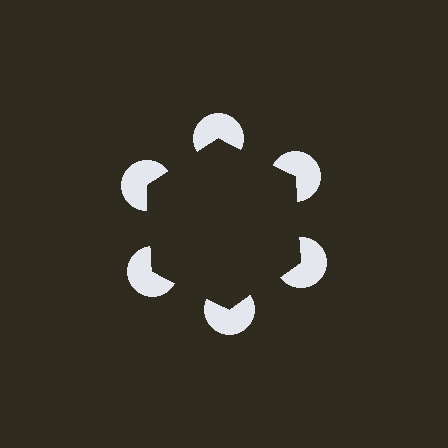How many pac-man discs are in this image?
There are 6 — one at each vertex of the illusory hexagon.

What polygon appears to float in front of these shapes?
An illusory hexagon — its edges are inferred from the aligned wedge cuts in the pac-man discs, not physically drawn.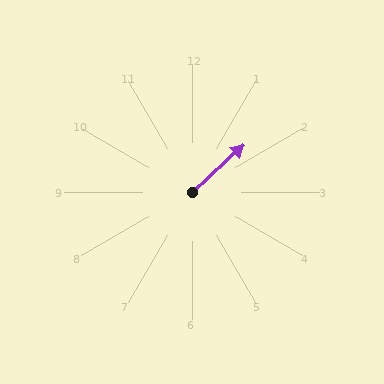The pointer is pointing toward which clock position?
Roughly 2 o'clock.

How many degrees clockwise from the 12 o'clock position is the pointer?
Approximately 47 degrees.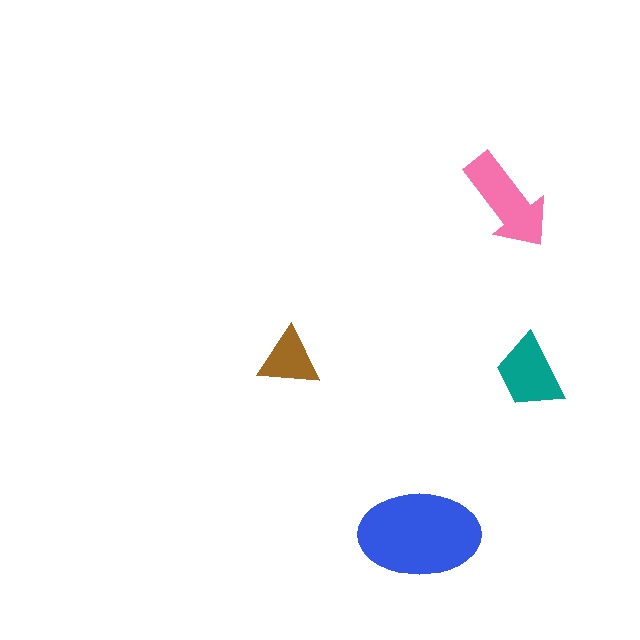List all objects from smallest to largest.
The brown triangle, the teal trapezoid, the pink arrow, the blue ellipse.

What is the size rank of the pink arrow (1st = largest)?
2nd.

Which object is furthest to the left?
The brown triangle is leftmost.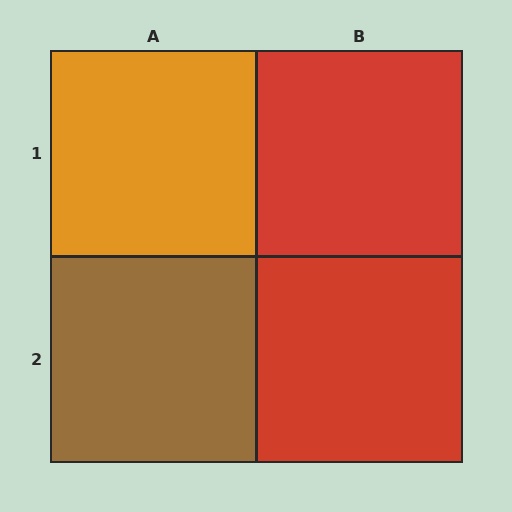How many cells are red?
2 cells are red.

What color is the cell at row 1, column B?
Red.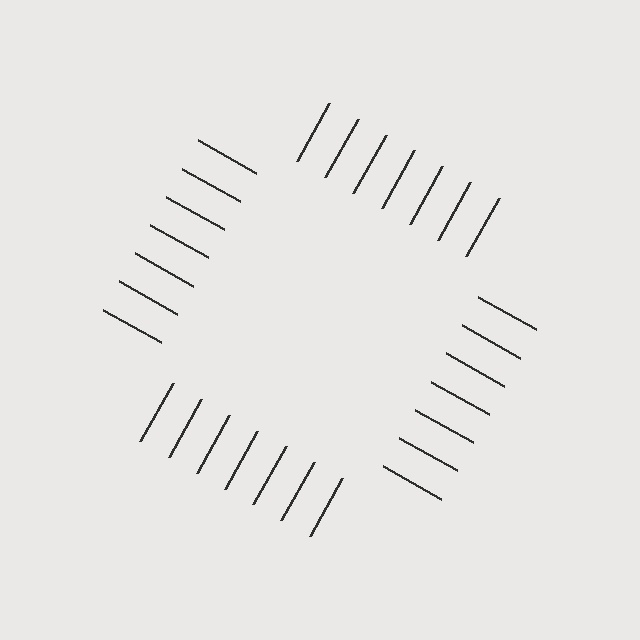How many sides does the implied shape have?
4 sides — the line-ends trace a square.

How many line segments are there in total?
28 — 7 along each of the 4 edges.